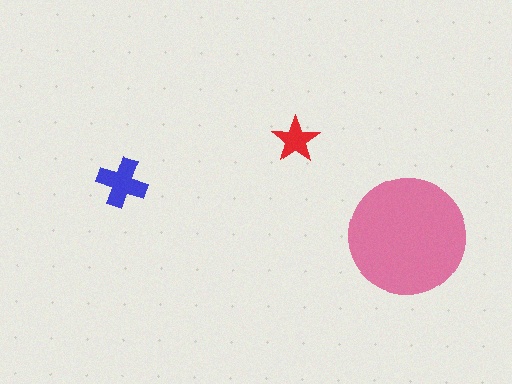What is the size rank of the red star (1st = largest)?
3rd.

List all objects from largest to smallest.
The pink circle, the blue cross, the red star.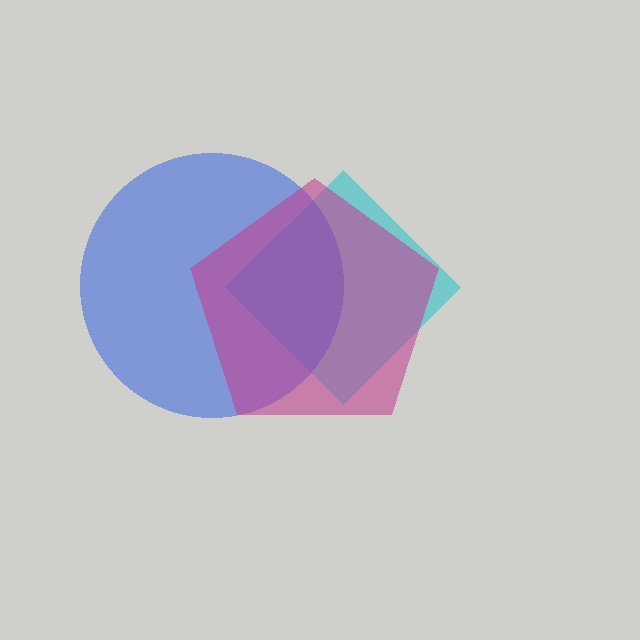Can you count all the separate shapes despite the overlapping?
Yes, there are 3 separate shapes.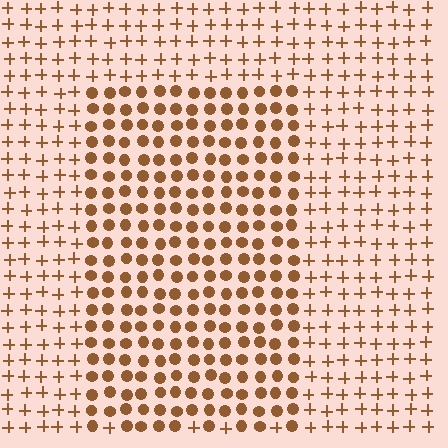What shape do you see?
I see a rectangle.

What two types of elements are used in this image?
The image uses circles inside the rectangle region and plus signs outside it.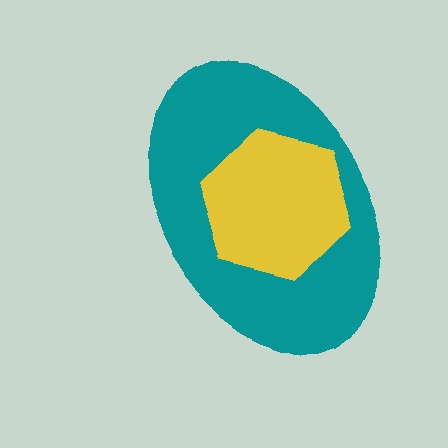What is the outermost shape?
The teal ellipse.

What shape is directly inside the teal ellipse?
The yellow hexagon.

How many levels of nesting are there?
2.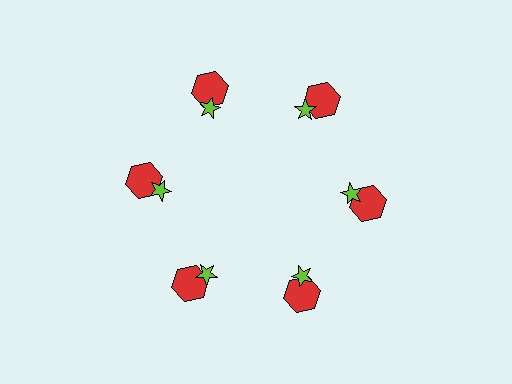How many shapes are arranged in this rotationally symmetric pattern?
There are 12 shapes, arranged in 6 groups of 2.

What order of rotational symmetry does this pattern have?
This pattern has 6-fold rotational symmetry.